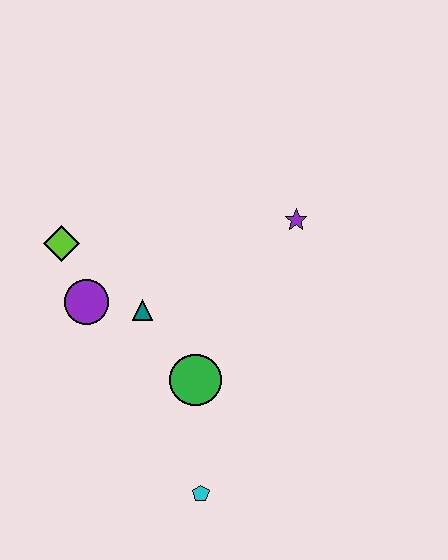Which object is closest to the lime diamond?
The purple circle is closest to the lime diamond.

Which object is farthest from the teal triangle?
The cyan pentagon is farthest from the teal triangle.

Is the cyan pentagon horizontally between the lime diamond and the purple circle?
No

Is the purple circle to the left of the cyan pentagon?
Yes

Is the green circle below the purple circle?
Yes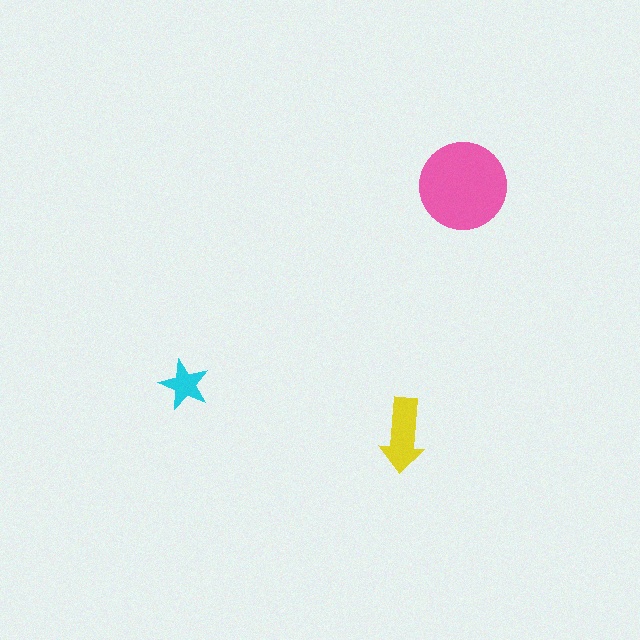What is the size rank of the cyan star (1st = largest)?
3rd.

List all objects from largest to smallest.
The pink circle, the yellow arrow, the cyan star.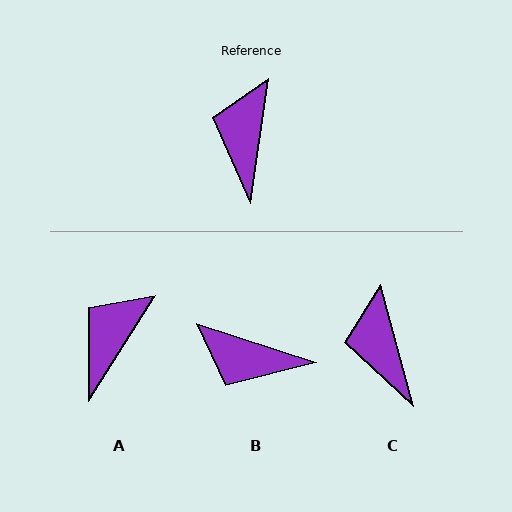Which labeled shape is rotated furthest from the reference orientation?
B, about 80 degrees away.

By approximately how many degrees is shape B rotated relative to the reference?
Approximately 80 degrees counter-clockwise.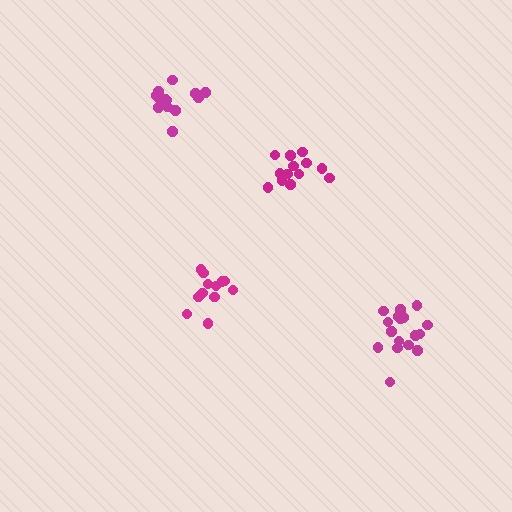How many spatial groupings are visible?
There are 4 spatial groupings.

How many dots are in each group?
Group 1: 12 dots, Group 2: 14 dots, Group 3: 13 dots, Group 4: 17 dots (56 total).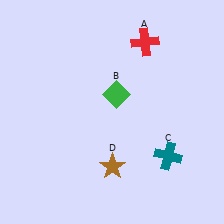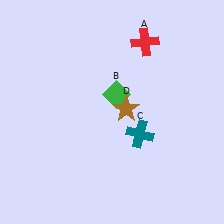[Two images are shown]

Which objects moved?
The objects that moved are: the teal cross (C), the brown star (D).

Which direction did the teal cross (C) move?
The teal cross (C) moved left.